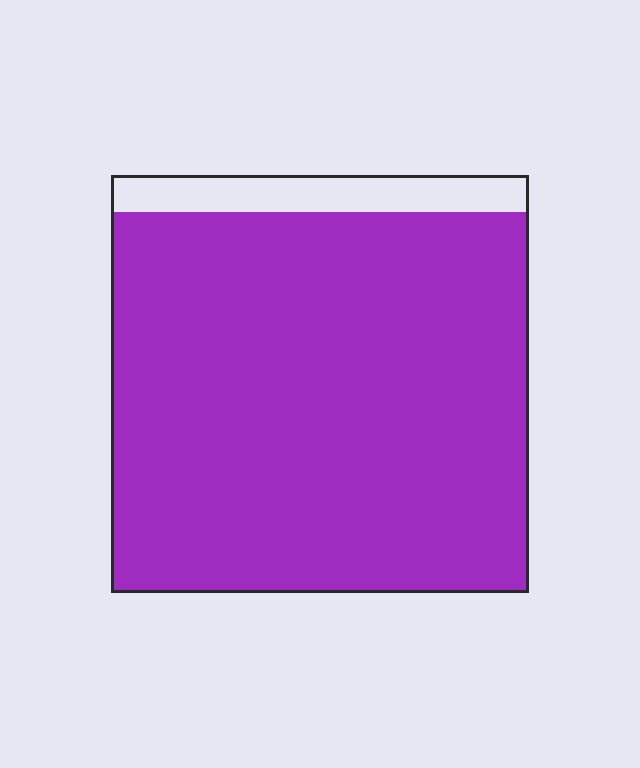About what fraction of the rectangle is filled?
About nine tenths (9/10).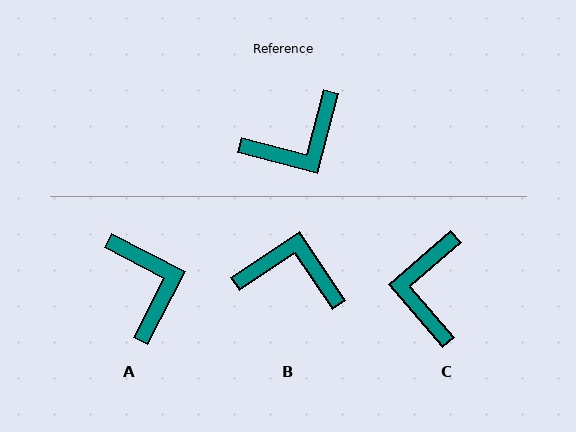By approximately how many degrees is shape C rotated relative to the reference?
Approximately 125 degrees clockwise.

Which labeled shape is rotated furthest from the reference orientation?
B, about 138 degrees away.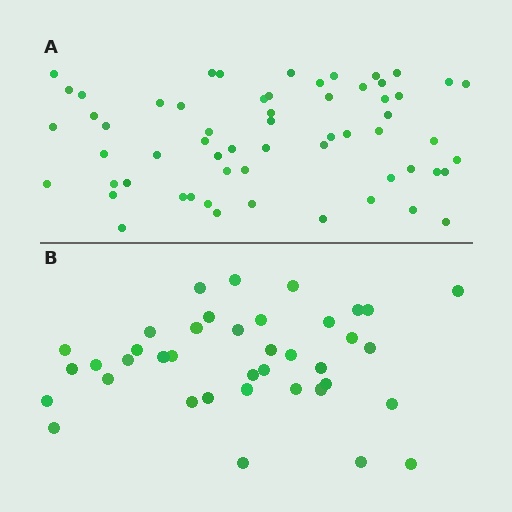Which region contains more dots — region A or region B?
Region A (the top region) has more dots.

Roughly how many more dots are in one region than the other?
Region A has approximately 20 more dots than region B.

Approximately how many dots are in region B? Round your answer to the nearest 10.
About 40 dots. (The exact count is 39, which rounds to 40.)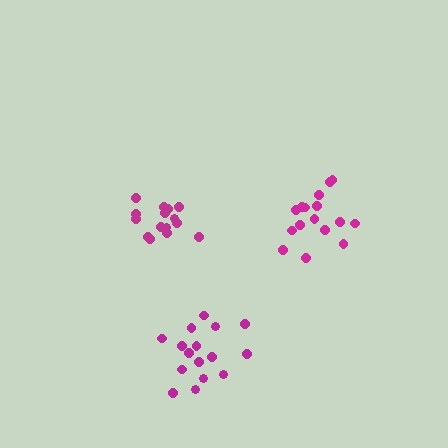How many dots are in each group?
Group 1: 16 dots, Group 2: 15 dots, Group 3: 16 dots (47 total).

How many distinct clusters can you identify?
There are 3 distinct clusters.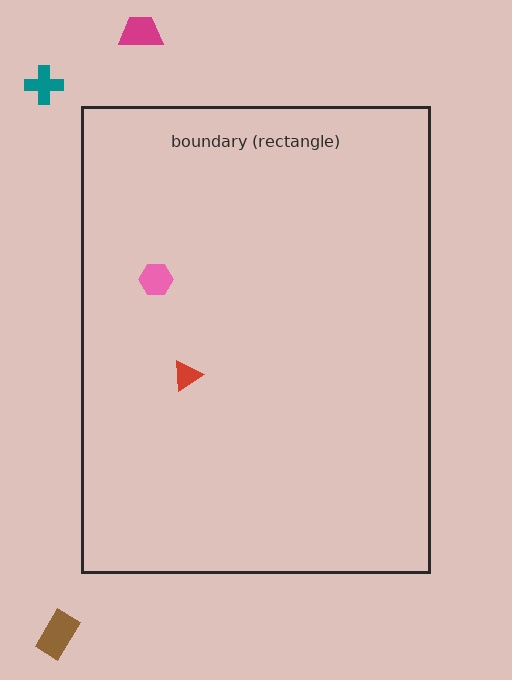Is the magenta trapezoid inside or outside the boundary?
Outside.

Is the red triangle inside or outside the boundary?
Inside.